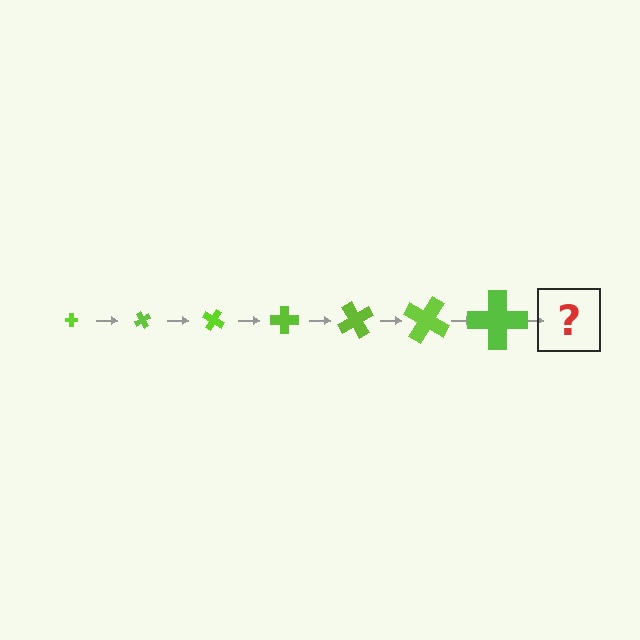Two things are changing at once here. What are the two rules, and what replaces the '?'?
The two rules are that the cross grows larger each step and it rotates 60 degrees each step. The '?' should be a cross, larger than the previous one and rotated 420 degrees from the start.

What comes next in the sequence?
The next element should be a cross, larger than the previous one and rotated 420 degrees from the start.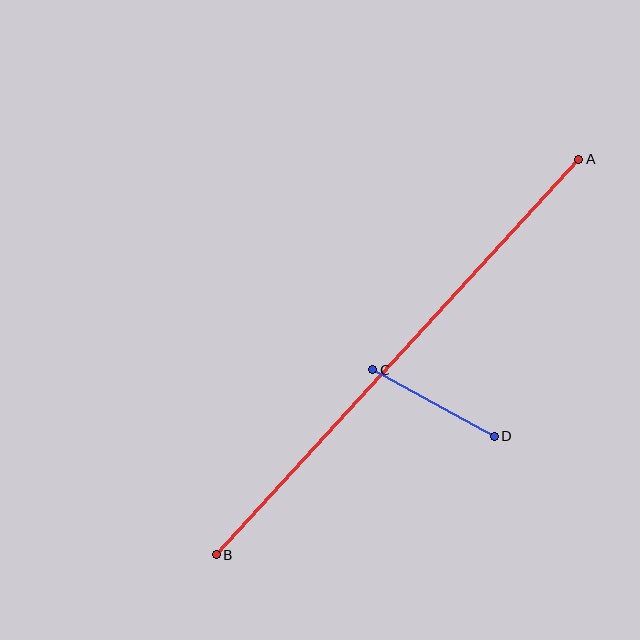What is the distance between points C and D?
The distance is approximately 138 pixels.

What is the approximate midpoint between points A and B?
The midpoint is at approximately (398, 357) pixels.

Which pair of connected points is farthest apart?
Points A and B are farthest apart.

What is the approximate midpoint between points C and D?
The midpoint is at approximately (434, 403) pixels.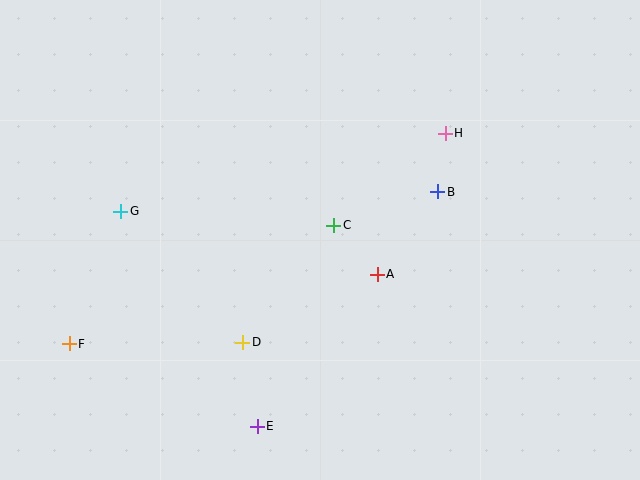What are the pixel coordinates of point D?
Point D is at (243, 342).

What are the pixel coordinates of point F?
Point F is at (69, 344).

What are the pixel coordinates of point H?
Point H is at (445, 133).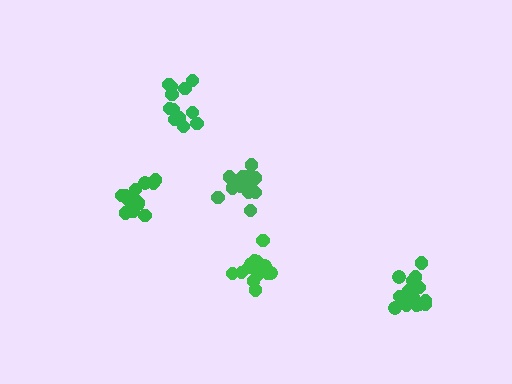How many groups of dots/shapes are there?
There are 5 groups.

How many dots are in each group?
Group 1: 12 dots, Group 2: 17 dots, Group 3: 16 dots, Group 4: 18 dots, Group 5: 15 dots (78 total).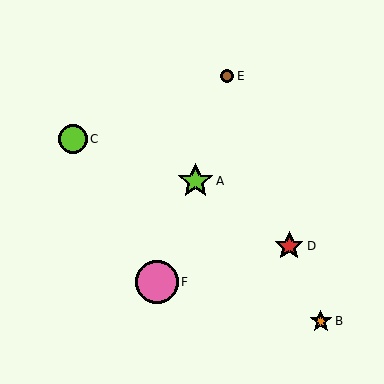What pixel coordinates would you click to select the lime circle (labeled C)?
Click at (73, 139) to select the lime circle C.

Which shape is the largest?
The pink circle (labeled F) is the largest.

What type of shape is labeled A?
Shape A is a lime star.